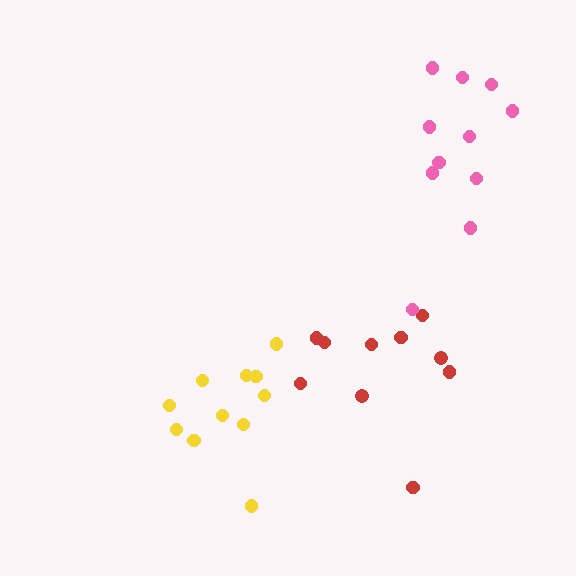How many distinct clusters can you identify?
There are 3 distinct clusters.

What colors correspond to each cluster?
The clusters are colored: yellow, red, pink.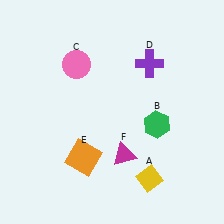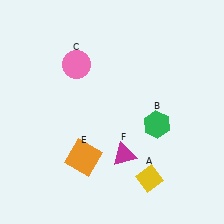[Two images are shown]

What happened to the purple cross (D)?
The purple cross (D) was removed in Image 2. It was in the top-right area of Image 1.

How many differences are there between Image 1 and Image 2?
There is 1 difference between the two images.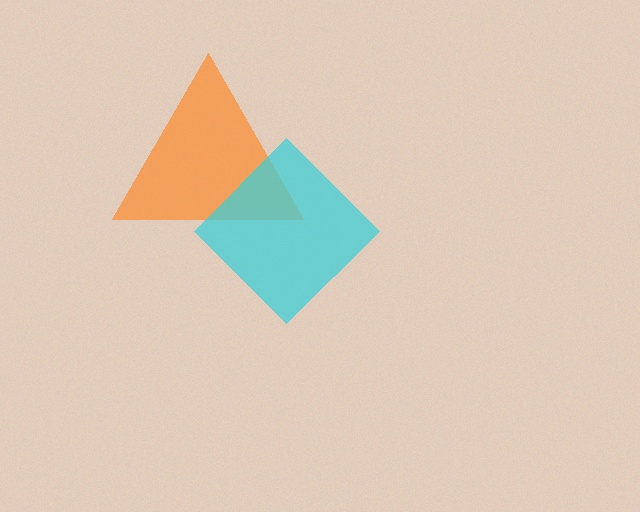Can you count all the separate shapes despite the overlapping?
Yes, there are 2 separate shapes.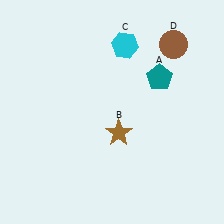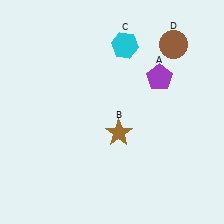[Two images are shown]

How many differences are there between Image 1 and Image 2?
There is 1 difference between the two images.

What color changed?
The pentagon (A) changed from teal in Image 1 to purple in Image 2.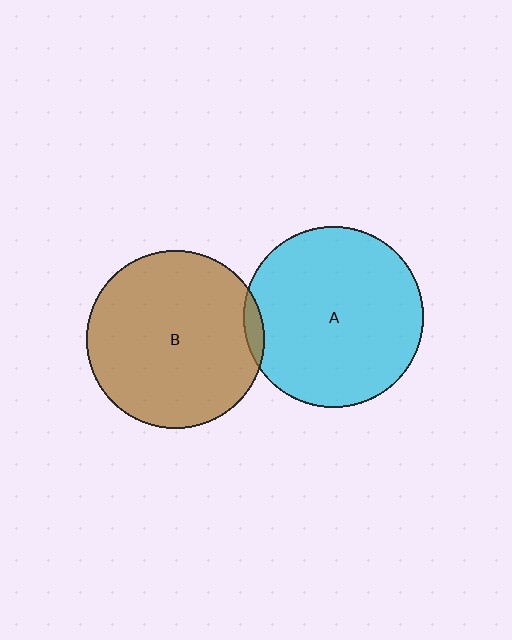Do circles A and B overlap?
Yes.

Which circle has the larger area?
Circle A (cyan).